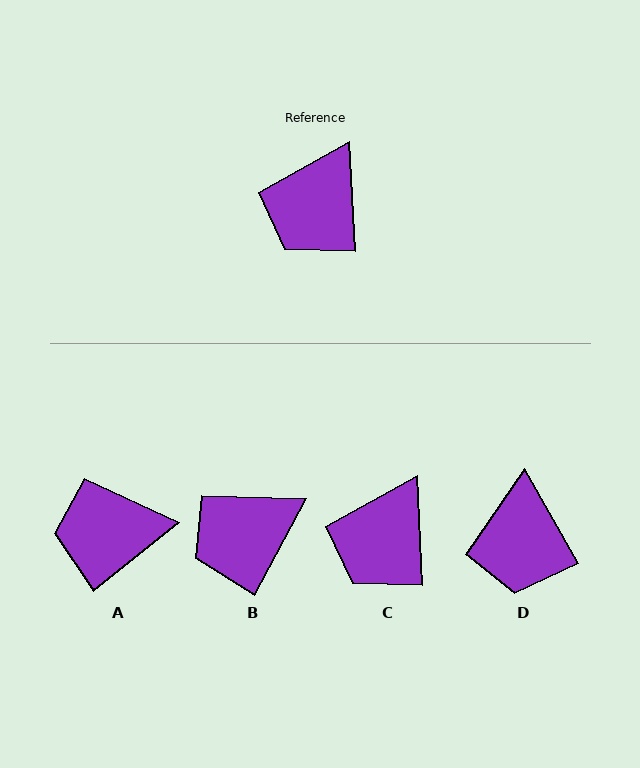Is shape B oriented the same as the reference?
No, it is off by about 31 degrees.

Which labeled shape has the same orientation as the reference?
C.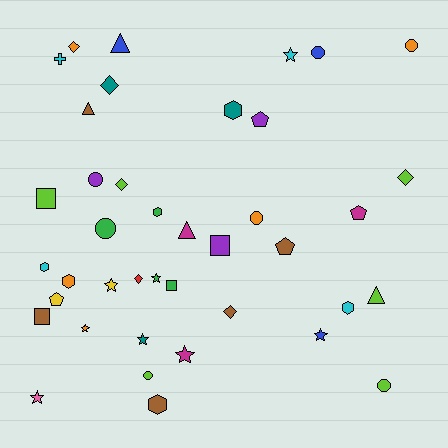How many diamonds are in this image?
There are 6 diamonds.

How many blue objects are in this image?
There are 3 blue objects.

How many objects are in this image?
There are 40 objects.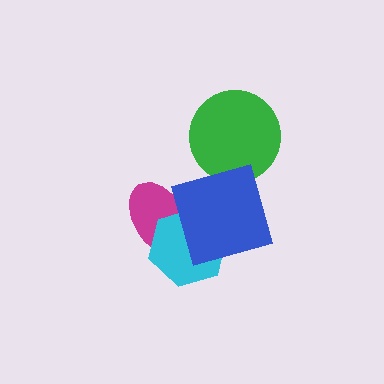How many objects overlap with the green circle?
0 objects overlap with the green circle.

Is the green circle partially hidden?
No, no other shape covers it.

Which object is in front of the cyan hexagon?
The blue square is in front of the cyan hexagon.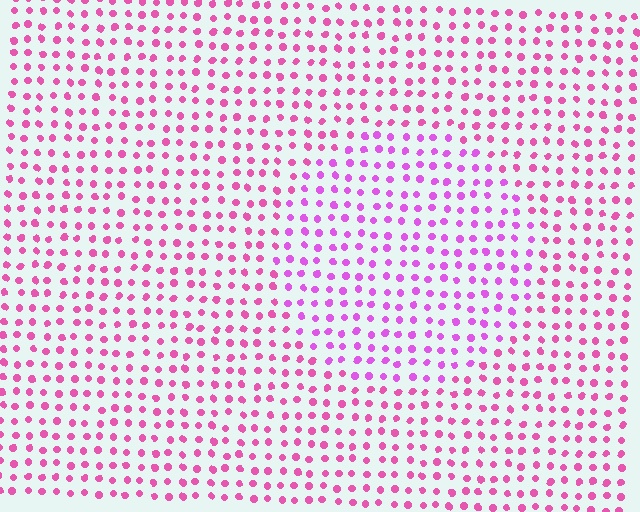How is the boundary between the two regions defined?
The boundary is defined purely by a slight shift in hue (about 26 degrees). Spacing, size, and orientation are identical on both sides.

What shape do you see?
I see a circle.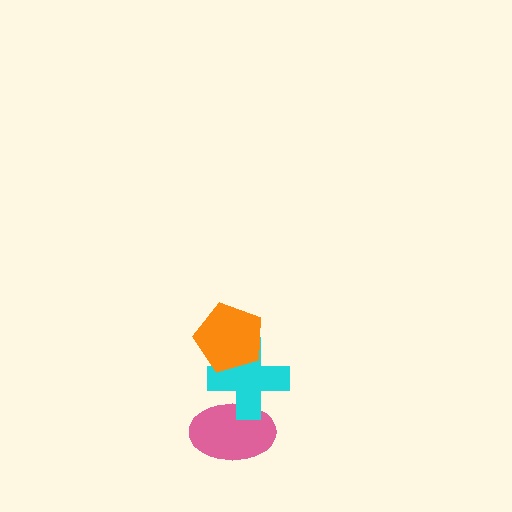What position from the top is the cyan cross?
The cyan cross is 2nd from the top.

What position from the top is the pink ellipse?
The pink ellipse is 3rd from the top.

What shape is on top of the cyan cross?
The orange pentagon is on top of the cyan cross.